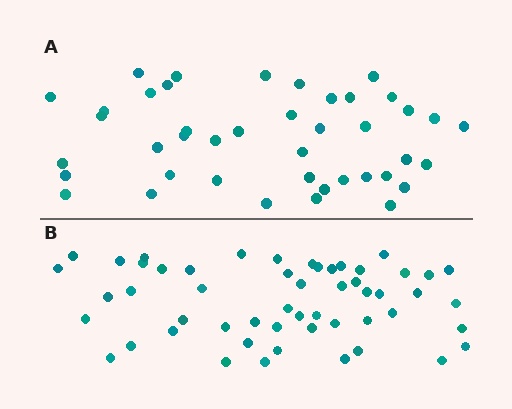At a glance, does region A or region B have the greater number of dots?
Region B (the bottom region) has more dots.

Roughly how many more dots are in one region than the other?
Region B has roughly 12 or so more dots than region A.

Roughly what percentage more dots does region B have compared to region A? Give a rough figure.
About 25% more.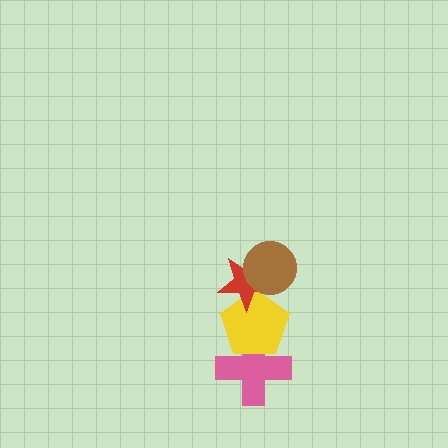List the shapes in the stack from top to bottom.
From top to bottom: the brown circle, the red star, the yellow pentagon, the pink cross.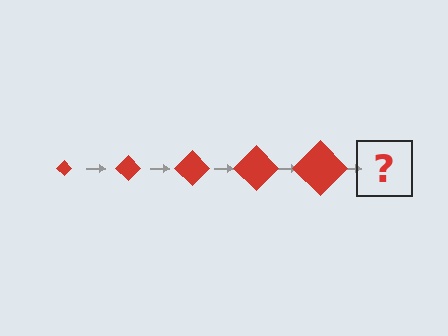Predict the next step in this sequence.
The next step is a red diamond, larger than the previous one.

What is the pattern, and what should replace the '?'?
The pattern is that the diamond gets progressively larger each step. The '?' should be a red diamond, larger than the previous one.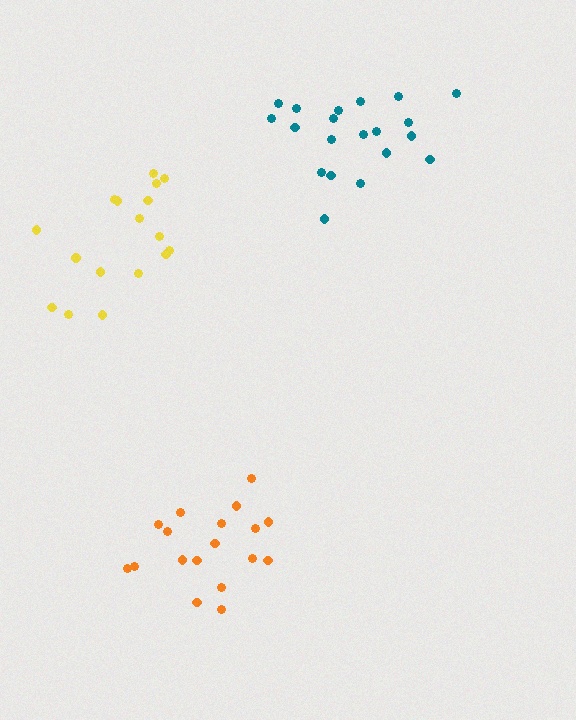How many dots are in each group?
Group 1: 17 dots, Group 2: 18 dots, Group 3: 20 dots (55 total).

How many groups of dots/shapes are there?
There are 3 groups.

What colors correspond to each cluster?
The clusters are colored: yellow, orange, teal.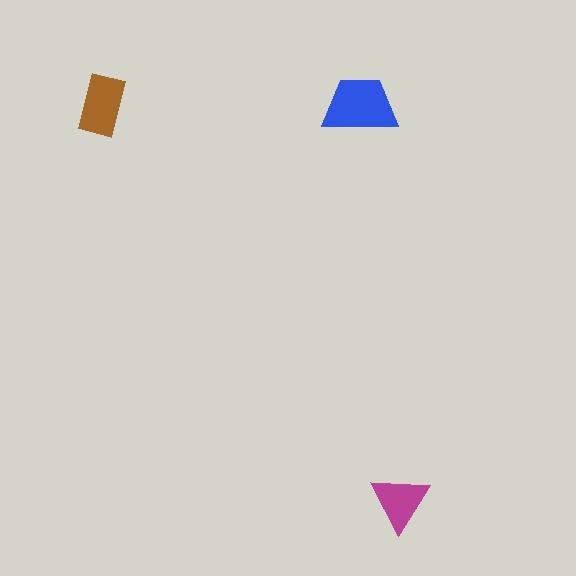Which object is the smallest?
The magenta triangle.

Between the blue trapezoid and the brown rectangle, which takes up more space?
The blue trapezoid.